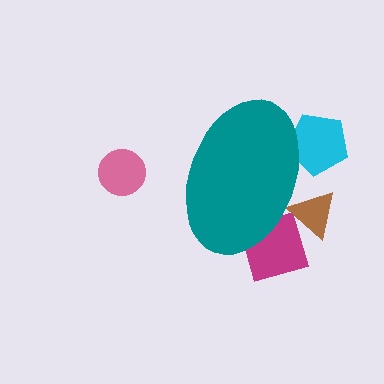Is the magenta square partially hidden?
Yes, the magenta square is partially hidden behind the teal ellipse.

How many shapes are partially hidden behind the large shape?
3 shapes are partially hidden.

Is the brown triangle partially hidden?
Yes, the brown triangle is partially hidden behind the teal ellipse.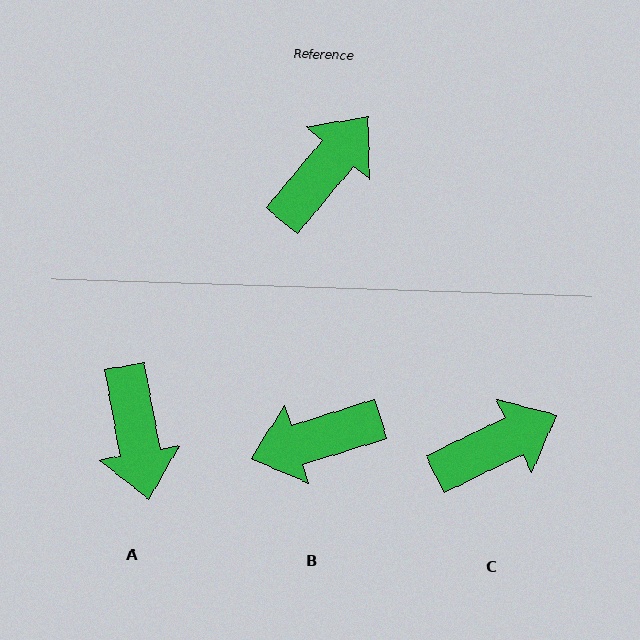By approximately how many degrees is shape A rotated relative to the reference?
Approximately 130 degrees clockwise.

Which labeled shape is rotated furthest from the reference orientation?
B, about 147 degrees away.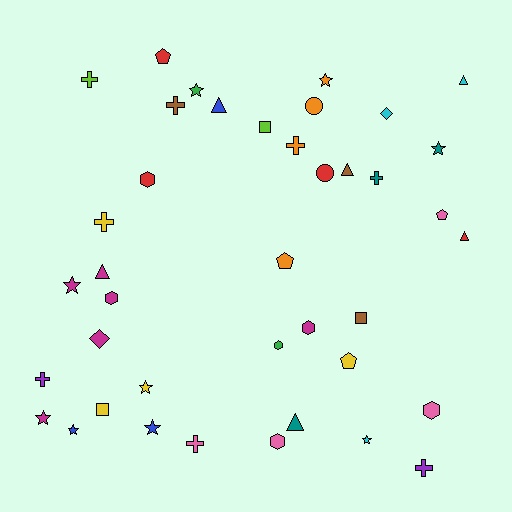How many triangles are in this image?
There are 6 triangles.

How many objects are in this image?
There are 40 objects.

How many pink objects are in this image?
There are 4 pink objects.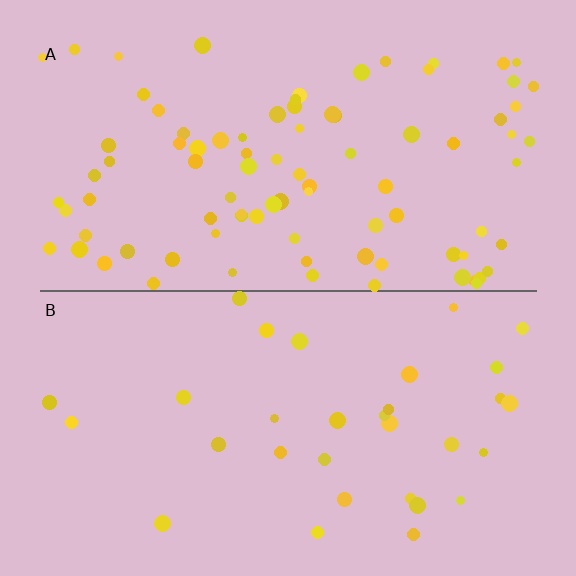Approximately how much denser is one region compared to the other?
Approximately 2.7× — region A over region B.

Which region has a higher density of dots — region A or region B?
A (the top).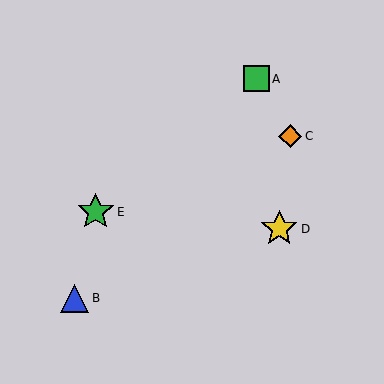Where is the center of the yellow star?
The center of the yellow star is at (279, 229).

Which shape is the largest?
The green star (labeled E) is the largest.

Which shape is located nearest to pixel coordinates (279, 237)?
The yellow star (labeled D) at (279, 229) is nearest to that location.